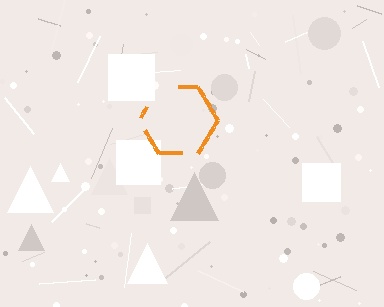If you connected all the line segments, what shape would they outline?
They would outline a hexagon.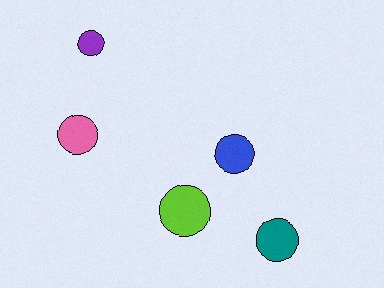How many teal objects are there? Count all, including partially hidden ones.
There is 1 teal object.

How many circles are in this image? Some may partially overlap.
There are 5 circles.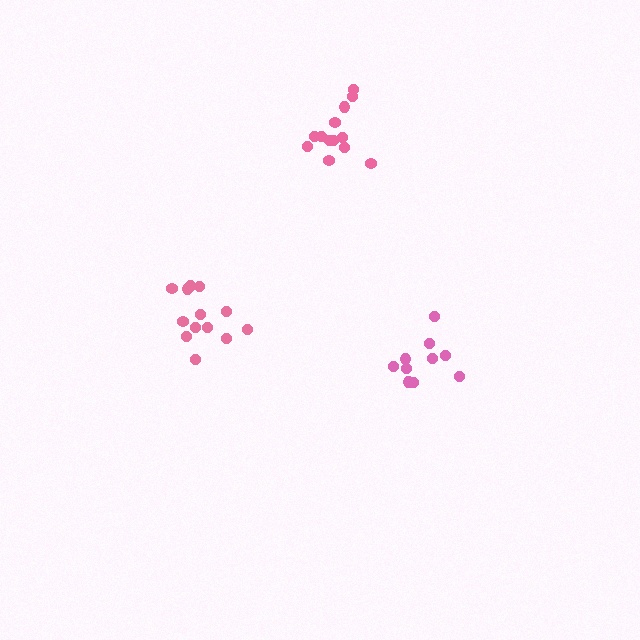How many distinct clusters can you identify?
There are 3 distinct clusters.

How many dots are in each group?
Group 1: 10 dots, Group 2: 13 dots, Group 3: 14 dots (37 total).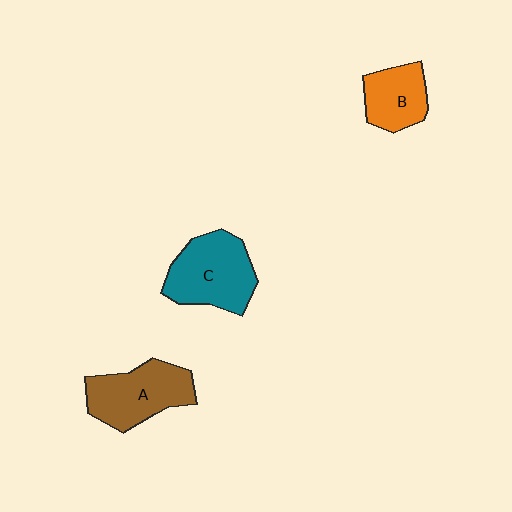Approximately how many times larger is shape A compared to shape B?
Approximately 1.5 times.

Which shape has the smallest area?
Shape B (orange).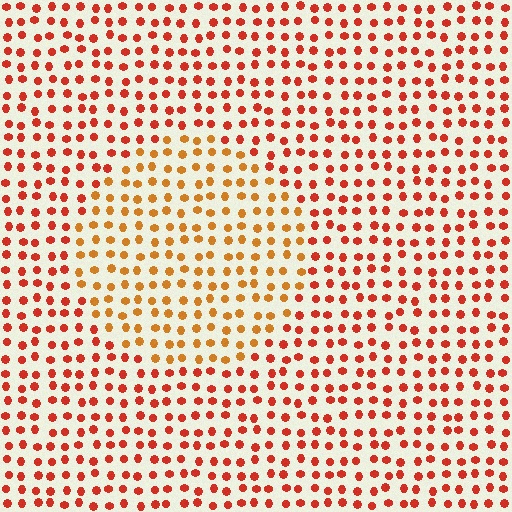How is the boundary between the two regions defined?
The boundary is defined purely by a slight shift in hue (about 28 degrees). Spacing, size, and orientation are identical on both sides.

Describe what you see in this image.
The image is filled with small red elements in a uniform arrangement. A circle-shaped region is visible where the elements are tinted to a slightly different hue, forming a subtle color boundary.